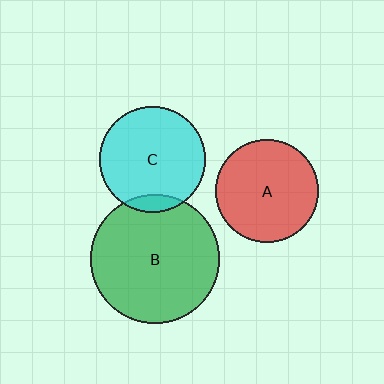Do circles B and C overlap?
Yes.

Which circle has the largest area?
Circle B (green).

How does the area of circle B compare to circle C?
Approximately 1.5 times.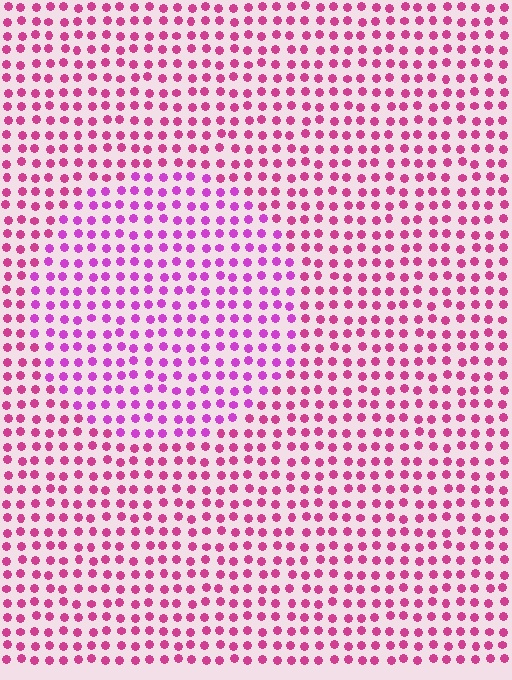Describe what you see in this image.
The image is filled with small magenta elements in a uniform arrangement. A circle-shaped region is visible where the elements are tinted to a slightly different hue, forming a subtle color boundary.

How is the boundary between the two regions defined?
The boundary is defined purely by a slight shift in hue (about 27 degrees). Spacing, size, and orientation are identical on both sides.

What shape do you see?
I see a circle.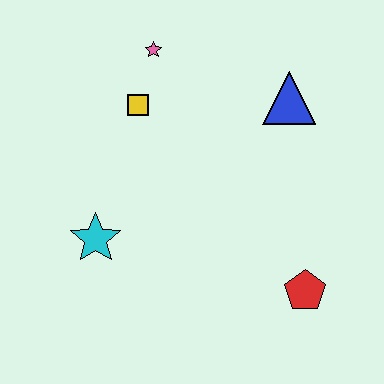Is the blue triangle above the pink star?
No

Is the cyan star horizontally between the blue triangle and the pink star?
No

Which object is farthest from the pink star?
The red pentagon is farthest from the pink star.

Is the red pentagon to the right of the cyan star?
Yes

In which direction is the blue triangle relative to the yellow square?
The blue triangle is to the right of the yellow square.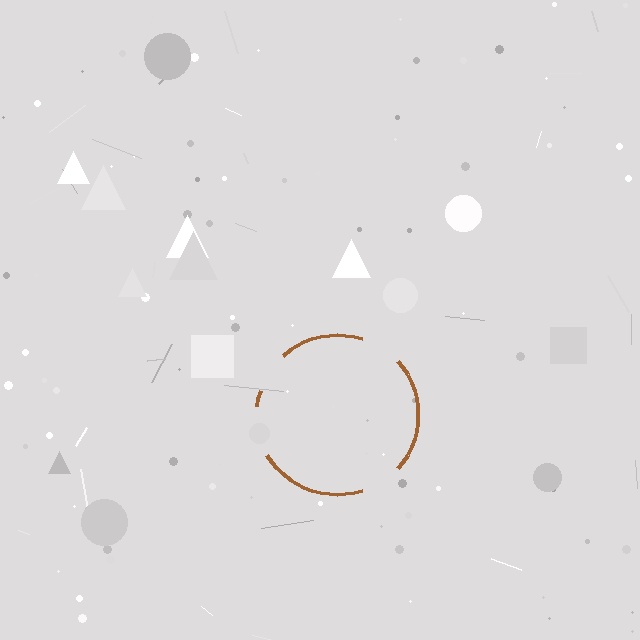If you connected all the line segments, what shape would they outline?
They would outline a circle.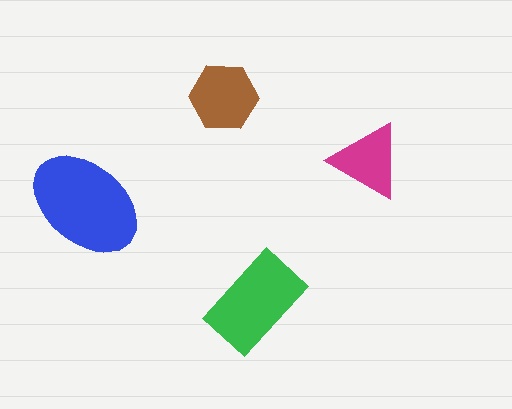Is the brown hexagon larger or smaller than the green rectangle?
Smaller.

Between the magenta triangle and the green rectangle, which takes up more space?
The green rectangle.